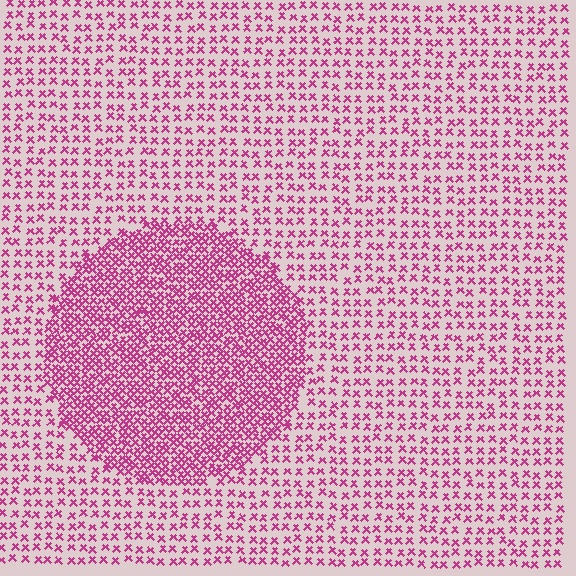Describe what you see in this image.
The image contains small magenta elements arranged at two different densities. A circle-shaped region is visible where the elements are more densely packed than the surrounding area.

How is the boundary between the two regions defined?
The boundary is defined by a change in element density (approximately 2.3x ratio). All elements are the same color, size, and shape.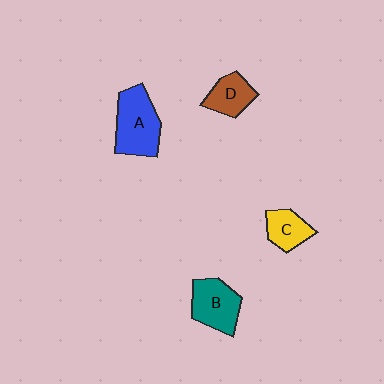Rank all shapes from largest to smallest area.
From largest to smallest: A (blue), B (teal), D (brown), C (yellow).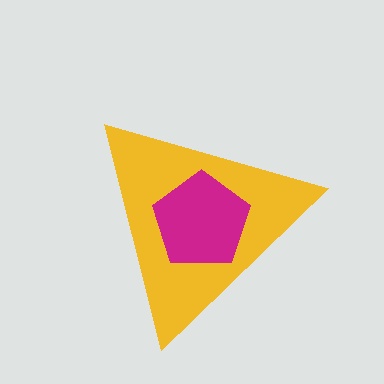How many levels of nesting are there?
2.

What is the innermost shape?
The magenta pentagon.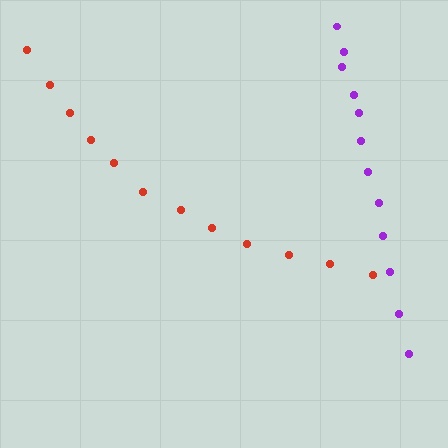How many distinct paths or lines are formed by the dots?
There are 2 distinct paths.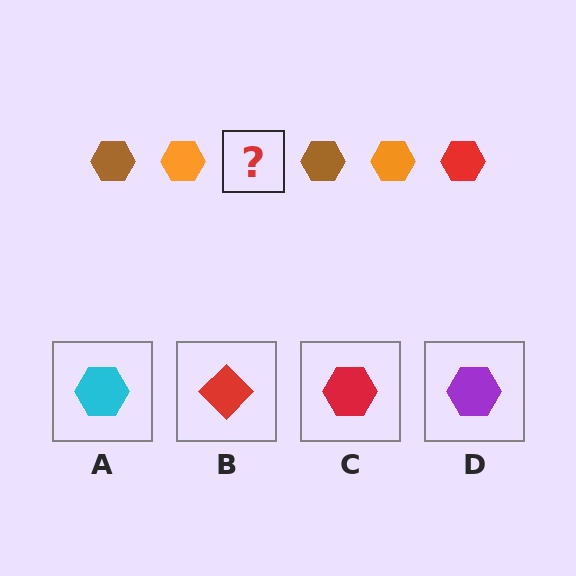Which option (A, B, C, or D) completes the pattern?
C.